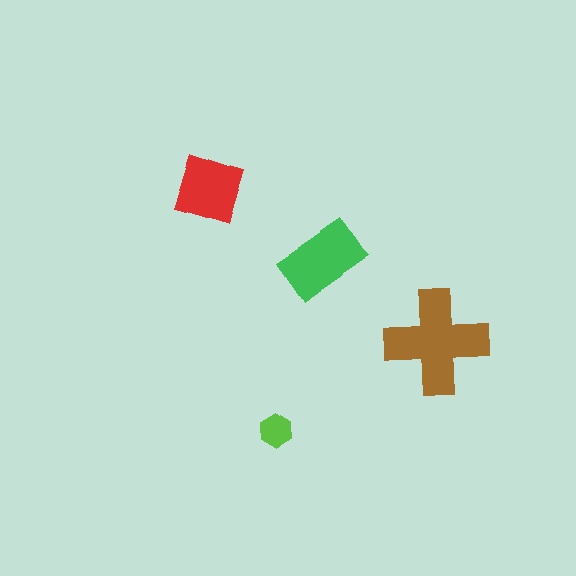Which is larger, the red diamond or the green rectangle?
The green rectangle.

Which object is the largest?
The brown cross.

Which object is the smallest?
The lime hexagon.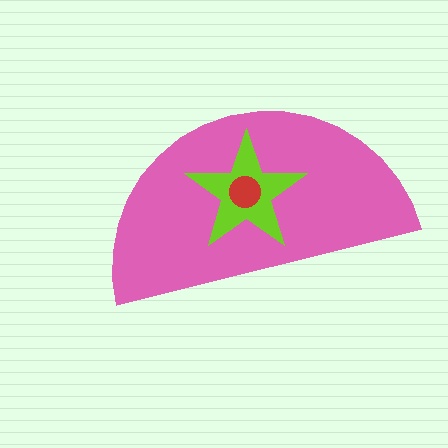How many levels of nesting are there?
3.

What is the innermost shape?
The red circle.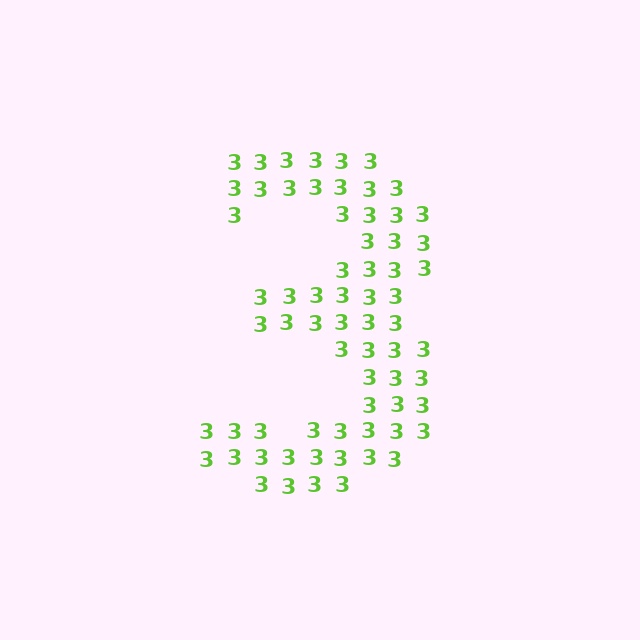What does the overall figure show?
The overall figure shows the digit 3.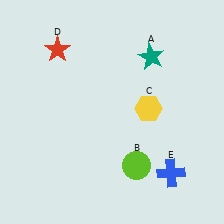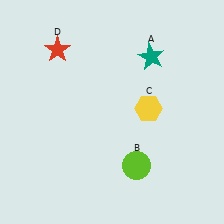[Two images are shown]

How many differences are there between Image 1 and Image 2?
There is 1 difference between the two images.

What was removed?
The blue cross (E) was removed in Image 2.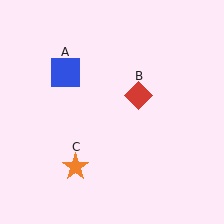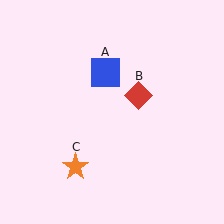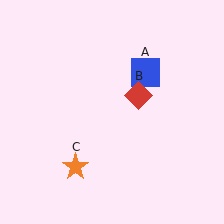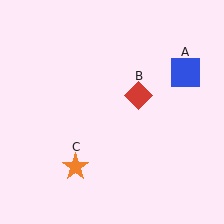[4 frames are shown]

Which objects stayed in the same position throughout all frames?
Red diamond (object B) and orange star (object C) remained stationary.